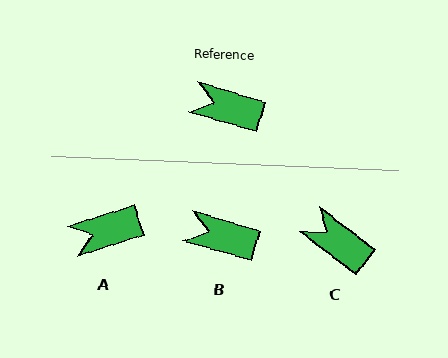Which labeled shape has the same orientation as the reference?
B.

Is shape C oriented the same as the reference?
No, it is off by about 21 degrees.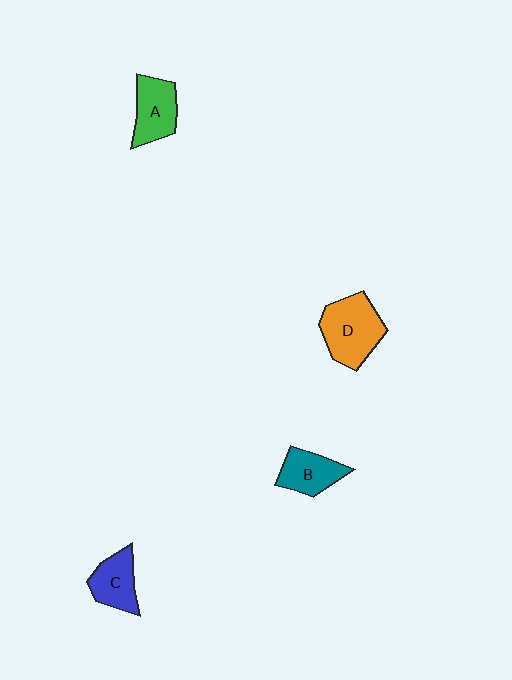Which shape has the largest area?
Shape D (orange).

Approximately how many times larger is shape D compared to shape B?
Approximately 1.5 times.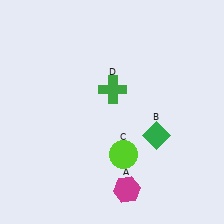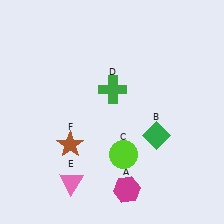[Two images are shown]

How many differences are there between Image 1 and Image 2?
There are 2 differences between the two images.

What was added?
A pink triangle (E), a brown star (F) were added in Image 2.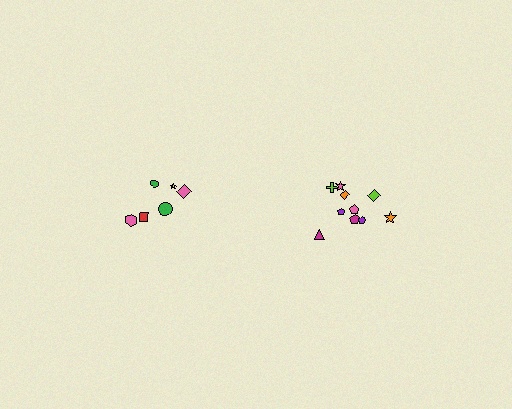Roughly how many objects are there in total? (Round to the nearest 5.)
Roughly 15 objects in total.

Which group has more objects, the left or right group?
The right group.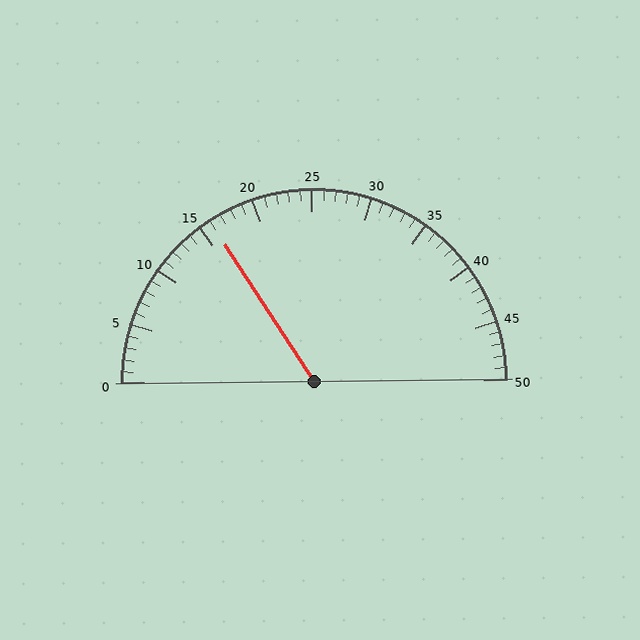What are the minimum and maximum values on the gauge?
The gauge ranges from 0 to 50.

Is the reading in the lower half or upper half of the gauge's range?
The reading is in the lower half of the range (0 to 50).